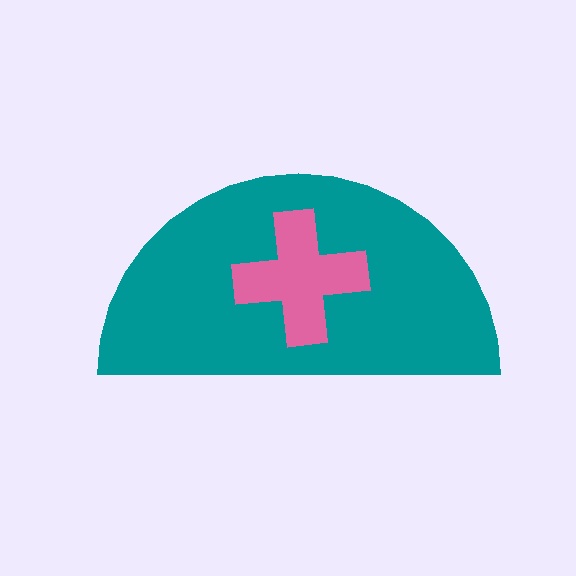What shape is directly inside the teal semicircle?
The pink cross.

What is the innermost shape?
The pink cross.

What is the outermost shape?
The teal semicircle.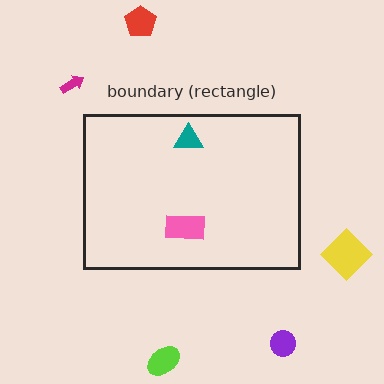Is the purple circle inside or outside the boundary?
Outside.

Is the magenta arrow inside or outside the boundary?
Outside.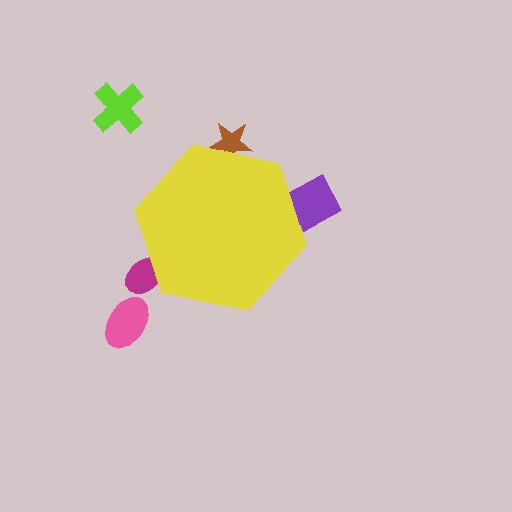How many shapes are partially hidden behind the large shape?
3 shapes are partially hidden.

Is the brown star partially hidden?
Yes, the brown star is partially hidden behind the yellow hexagon.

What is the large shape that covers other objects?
A yellow hexagon.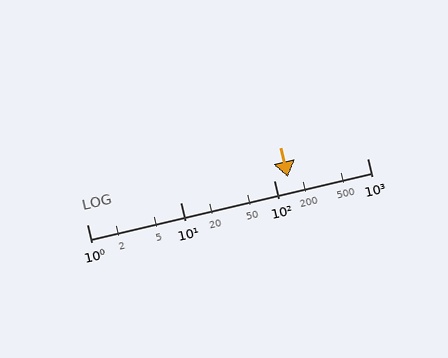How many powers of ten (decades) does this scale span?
The scale spans 3 decades, from 1 to 1000.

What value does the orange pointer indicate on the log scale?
The pointer indicates approximately 140.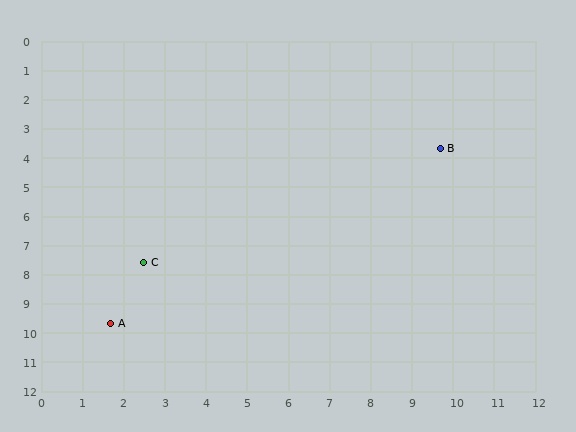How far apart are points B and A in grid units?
Points B and A are about 10.0 grid units apart.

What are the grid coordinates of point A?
Point A is at approximately (1.7, 9.7).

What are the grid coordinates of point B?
Point B is at approximately (9.7, 3.7).